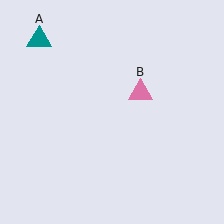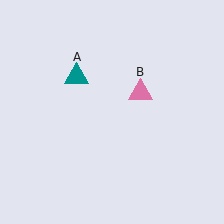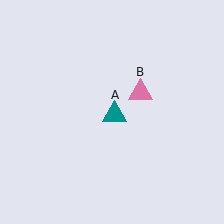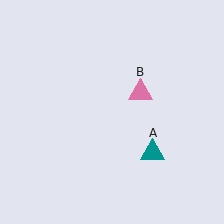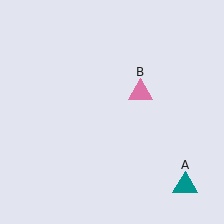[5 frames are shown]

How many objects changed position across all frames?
1 object changed position: teal triangle (object A).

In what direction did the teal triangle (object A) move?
The teal triangle (object A) moved down and to the right.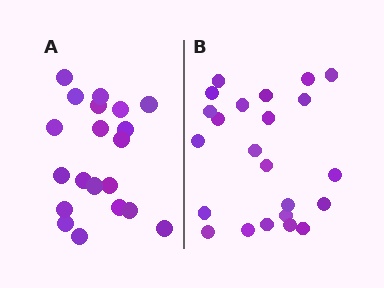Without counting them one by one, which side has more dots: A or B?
Region B (the right region) has more dots.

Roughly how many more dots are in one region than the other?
Region B has just a few more — roughly 2 or 3 more dots than region A.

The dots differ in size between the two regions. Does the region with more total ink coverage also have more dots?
No. Region A has more total ink coverage because its dots are larger, but region B actually contains more individual dots. Total area can be misleading — the number of items is what matters here.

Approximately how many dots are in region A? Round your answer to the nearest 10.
About 20 dots.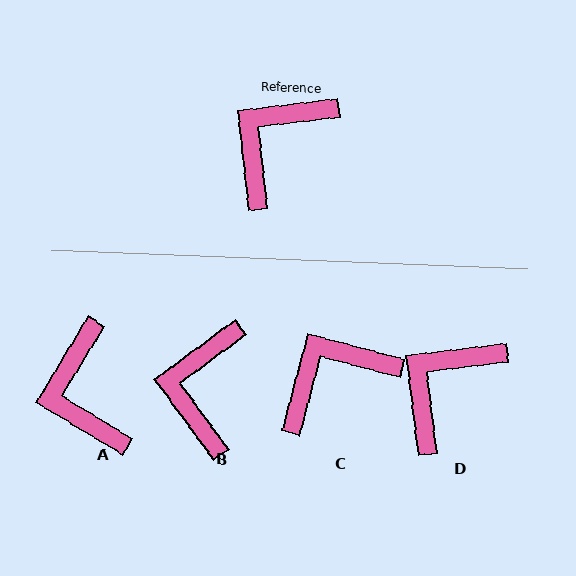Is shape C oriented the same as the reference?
No, it is off by about 22 degrees.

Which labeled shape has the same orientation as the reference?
D.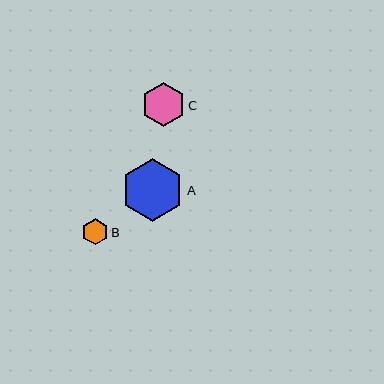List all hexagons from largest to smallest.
From largest to smallest: A, C, B.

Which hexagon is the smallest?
Hexagon B is the smallest with a size of approximately 26 pixels.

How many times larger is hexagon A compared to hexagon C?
Hexagon A is approximately 1.4 times the size of hexagon C.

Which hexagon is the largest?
Hexagon A is the largest with a size of approximately 62 pixels.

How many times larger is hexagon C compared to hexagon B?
Hexagon C is approximately 1.7 times the size of hexagon B.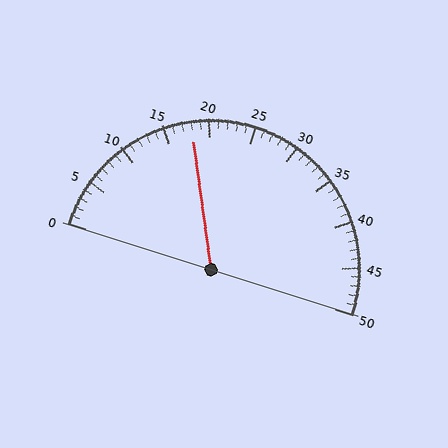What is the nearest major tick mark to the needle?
The nearest major tick mark is 20.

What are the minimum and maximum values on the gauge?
The gauge ranges from 0 to 50.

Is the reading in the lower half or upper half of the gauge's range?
The reading is in the lower half of the range (0 to 50).